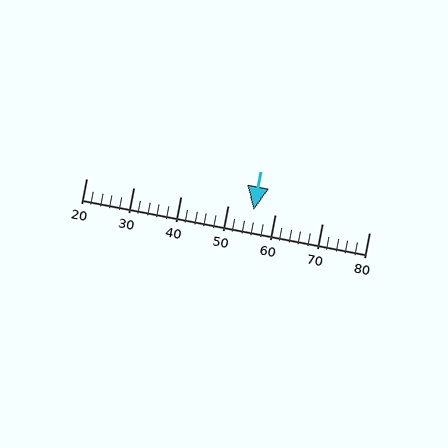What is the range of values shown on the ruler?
The ruler shows values from 20 to 80.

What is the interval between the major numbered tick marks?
The major tick marks are spaced 10 units apart.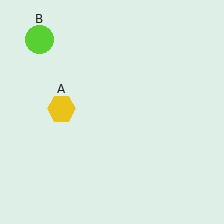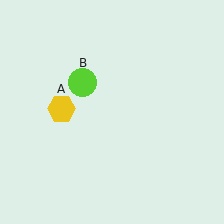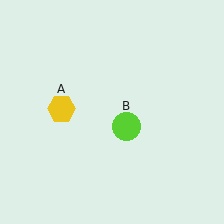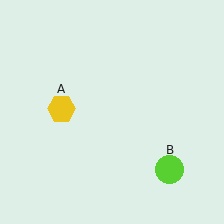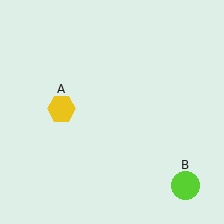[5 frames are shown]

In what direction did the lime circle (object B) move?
The lime circle (object B) moved down and to the right.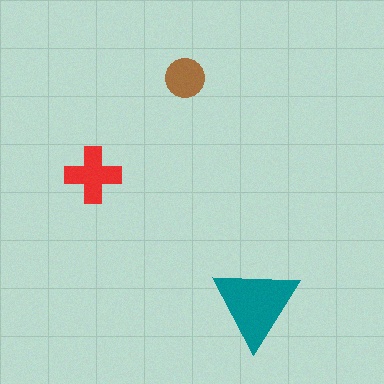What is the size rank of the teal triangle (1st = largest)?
1st.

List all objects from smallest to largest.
The brown circle, the red cross, the teal triangle.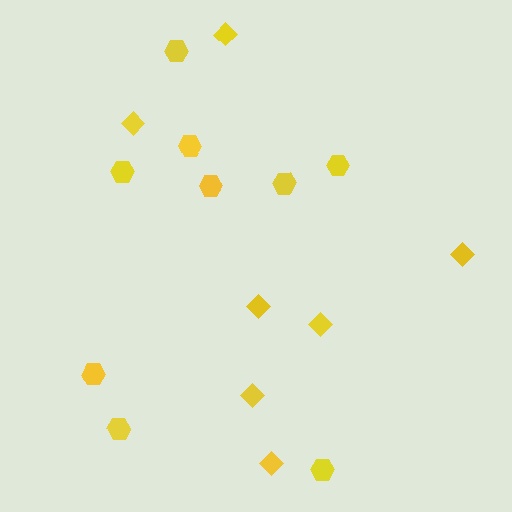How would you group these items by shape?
There are 2 groups: one group of diamonds (7) and one group of hexagons (9).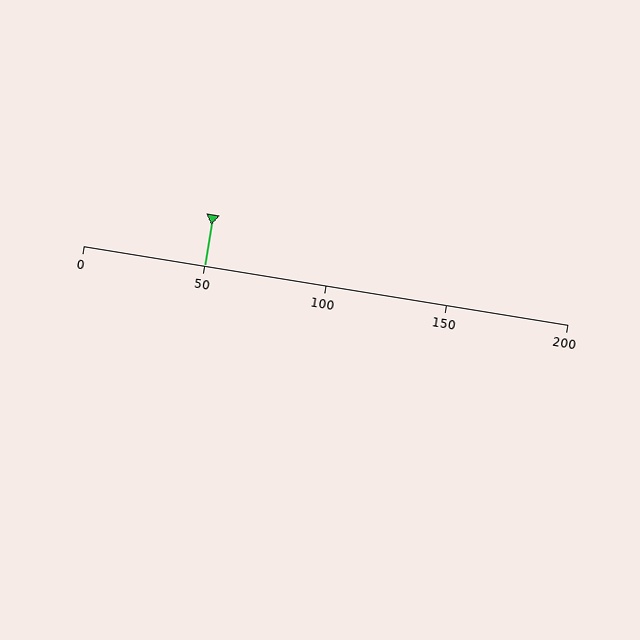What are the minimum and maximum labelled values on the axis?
The axis runs from 0 to 200.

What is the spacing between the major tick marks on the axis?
The major ticks are spaced 50 apart.